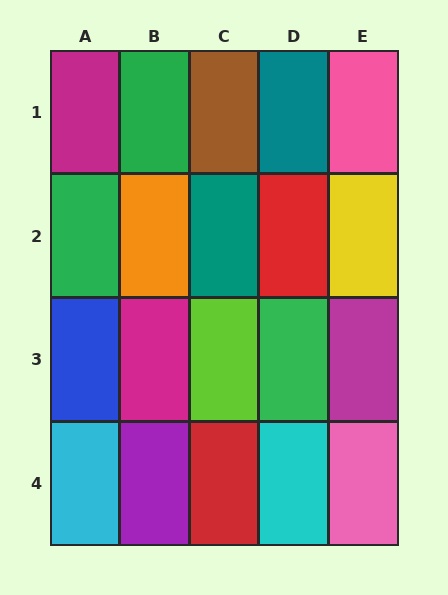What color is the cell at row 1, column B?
Green.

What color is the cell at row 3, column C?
Lime.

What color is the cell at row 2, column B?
Orange.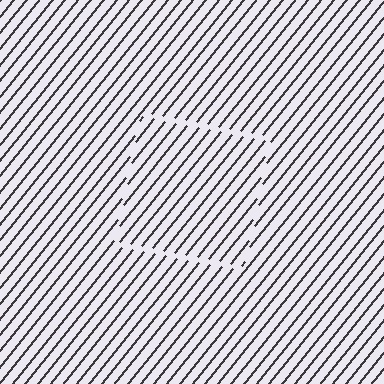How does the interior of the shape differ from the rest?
The interior of the shape contains the same grating, shifted by half a period — the contour is defined by the phase discontinuity where line-ends from the inner and outer gratings abut.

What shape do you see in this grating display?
An illusory square. The interior of the shape contains the same grating, shifted by half a period — the contour is defined by the phase discontinuity where line-ends from the inner and outer gratings abut.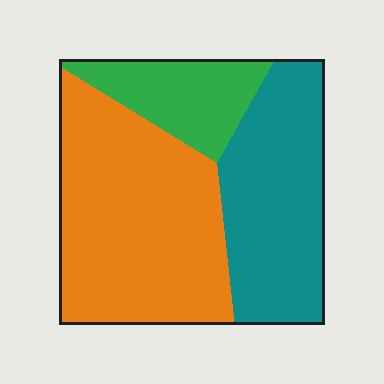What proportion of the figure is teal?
Teal takes up about one third (1/3) of the figure.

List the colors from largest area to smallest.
From largest to smallest: orange, teal, green.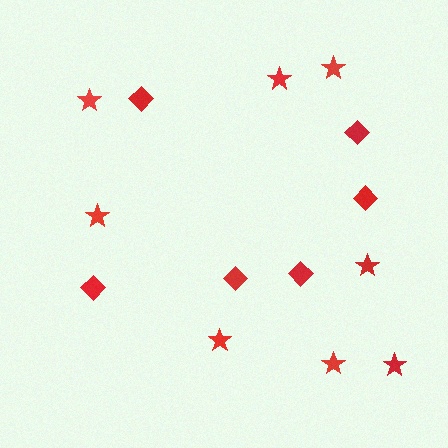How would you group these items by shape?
There are 2 groups: one group of stars (8) and one group of diamonds (6).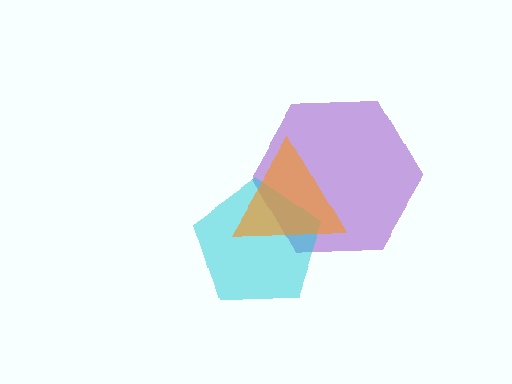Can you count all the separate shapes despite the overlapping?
Yes, there are 3 separate shapes.